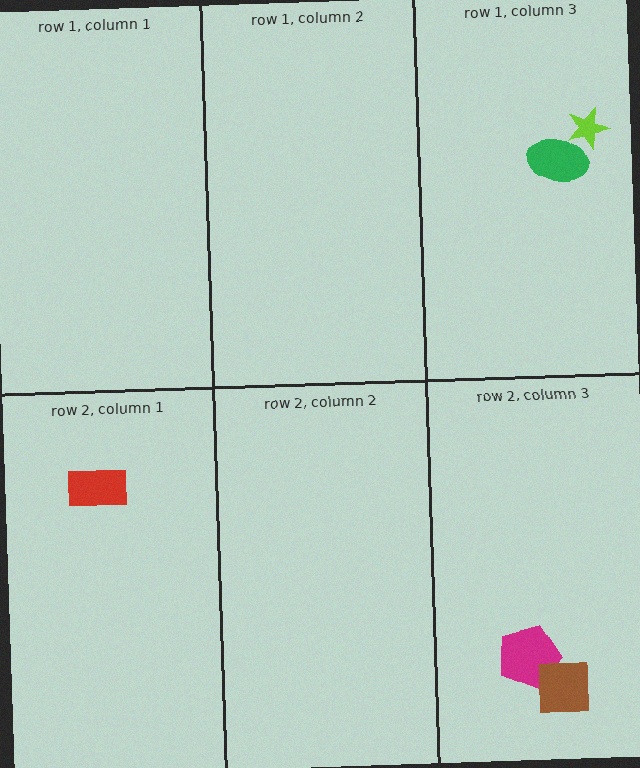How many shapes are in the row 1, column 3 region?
2.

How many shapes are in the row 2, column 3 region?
2.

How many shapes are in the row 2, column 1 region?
1.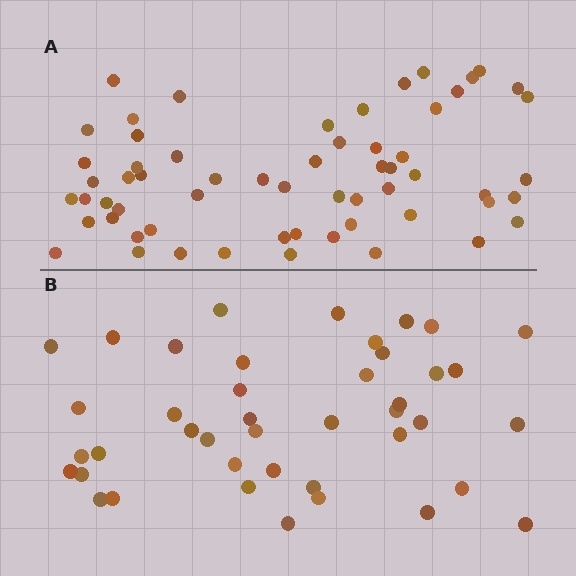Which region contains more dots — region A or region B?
Region A (the top region) has more dots.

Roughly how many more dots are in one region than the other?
Region A has approximately 20 more dots than region B.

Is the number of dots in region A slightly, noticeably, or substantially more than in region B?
Region A has noticeably more, but not dramatically so. The ratio is roughly 1.4 to 1.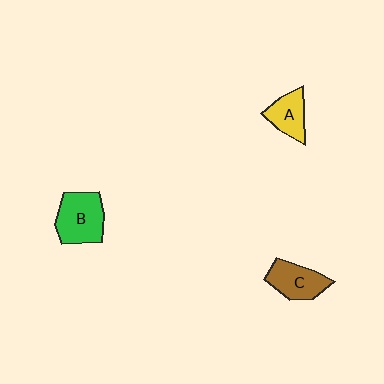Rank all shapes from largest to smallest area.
From largest to smallest: B (green), C (brown), A (yellow).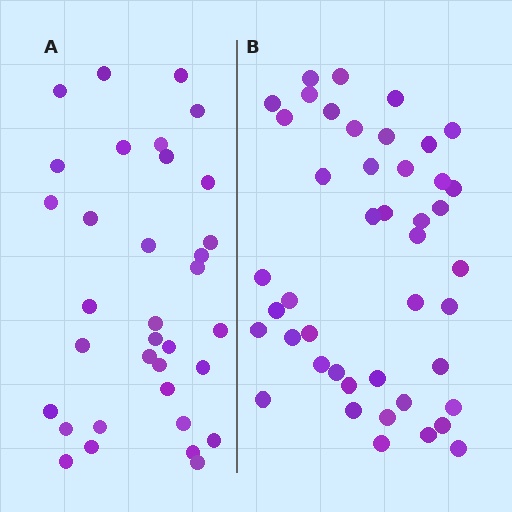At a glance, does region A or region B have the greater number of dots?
Region B (the right region) has more dots.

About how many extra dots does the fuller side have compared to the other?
Region B has roughly 10 or so more dots than region A.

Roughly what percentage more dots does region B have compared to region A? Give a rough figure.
About 30% more.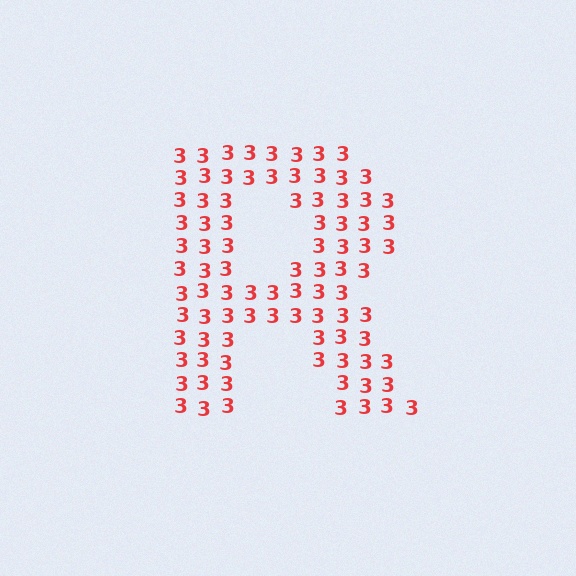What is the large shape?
The large shape is the letter R.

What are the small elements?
The small elements are digit 3's.